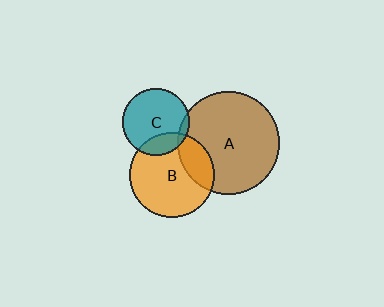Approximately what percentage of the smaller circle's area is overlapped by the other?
Approximately 25%.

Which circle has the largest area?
Circle A (brown).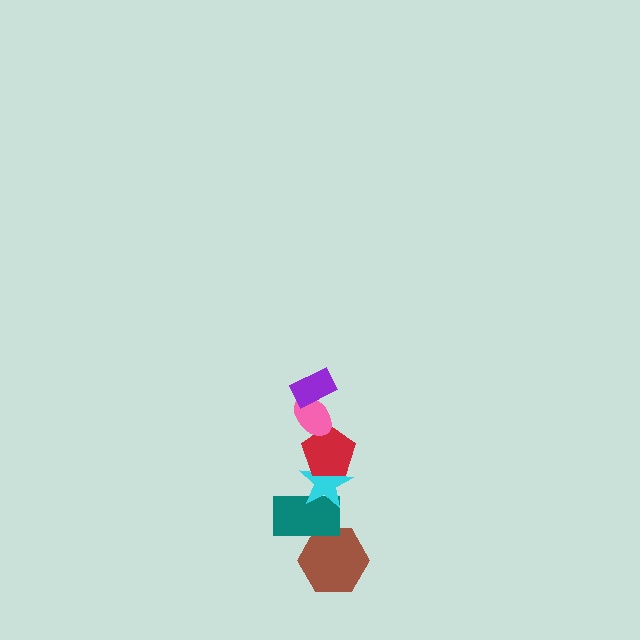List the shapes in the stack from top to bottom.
From top to bottom: the purple rectangle, the pink ellipse, the red pentagon, the cyan star, the teal rectangle, the brown hexagon.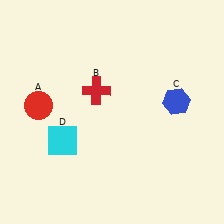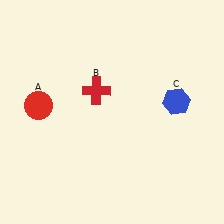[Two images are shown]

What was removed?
The cyan square (D) was removed in Image 2.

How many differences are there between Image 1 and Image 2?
There is 1 difference between the two images.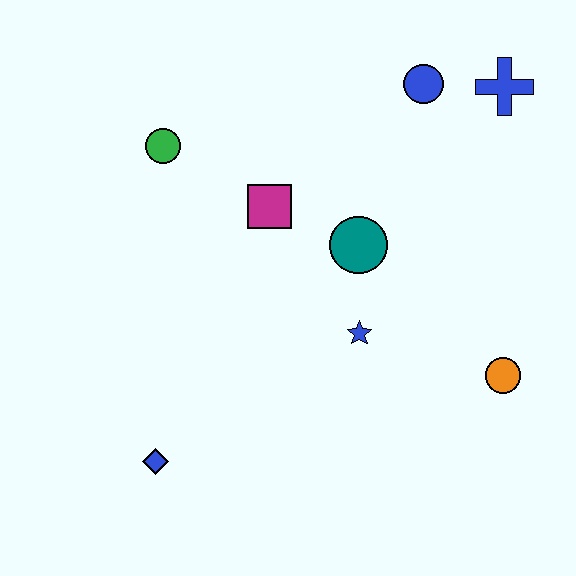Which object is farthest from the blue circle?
The blue diamond is farthest from the blue circle.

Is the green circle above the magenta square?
Yes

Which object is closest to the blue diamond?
The blue star is closest to the blue diamond.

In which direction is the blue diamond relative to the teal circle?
The blue diamond is below the teal circle.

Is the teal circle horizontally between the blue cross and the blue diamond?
Yes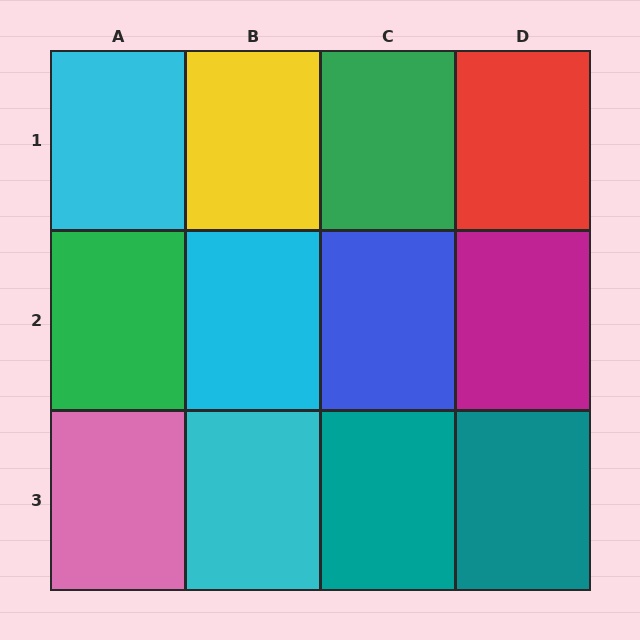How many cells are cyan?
3 cells are cyan.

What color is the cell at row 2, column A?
Green.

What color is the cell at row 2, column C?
Blue.